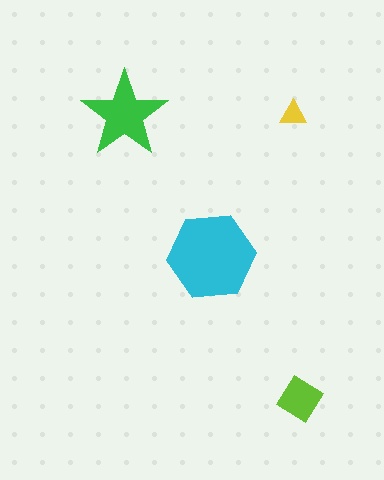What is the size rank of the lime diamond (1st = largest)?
3rd.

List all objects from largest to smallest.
The cyan hexagon, the green star, the lime diamond, the yellow triangle.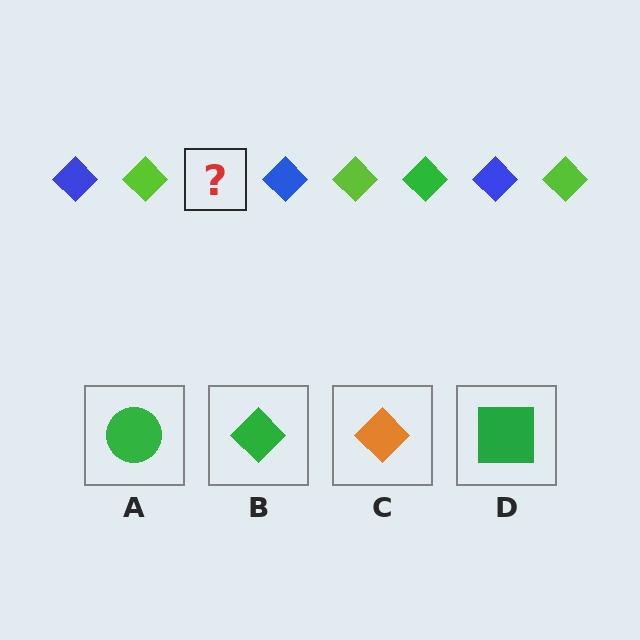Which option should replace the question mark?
Option B.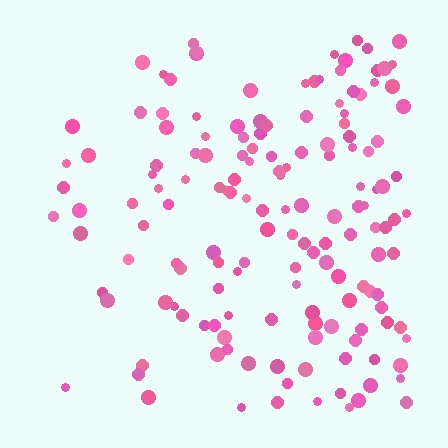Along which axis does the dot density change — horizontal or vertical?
Horizontal.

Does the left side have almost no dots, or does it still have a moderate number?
Still a moderate number, just noticeably fewer than the right.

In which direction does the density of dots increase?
From left to right, with the right side densest.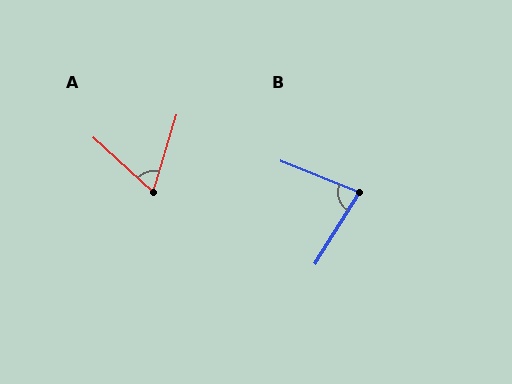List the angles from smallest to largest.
A (64°), B (80°).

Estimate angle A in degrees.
Approximately 64 degrees.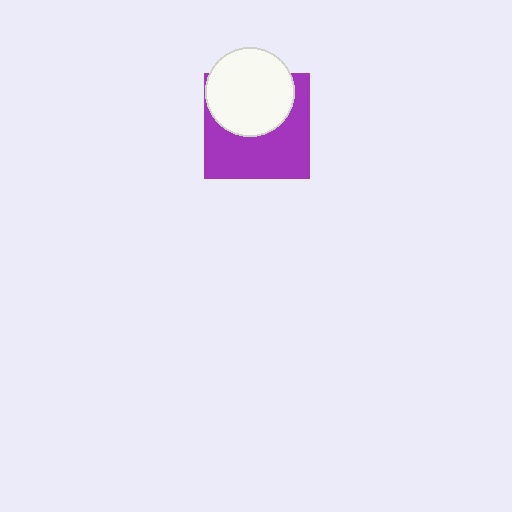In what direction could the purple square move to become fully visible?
The purple square could move down. That would shift it out from behind the white circle entirely.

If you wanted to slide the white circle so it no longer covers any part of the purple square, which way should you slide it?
Slide it up — that is the most direct way to separate the two shapes.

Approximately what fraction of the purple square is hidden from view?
Roughly 43% of the purple square is hidden behind the white circle.